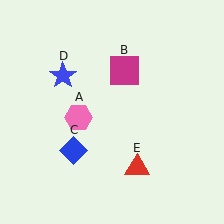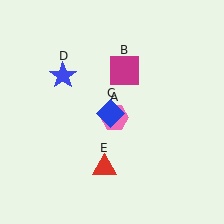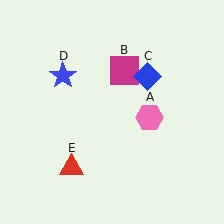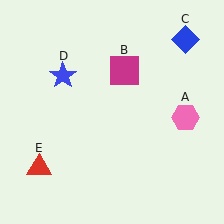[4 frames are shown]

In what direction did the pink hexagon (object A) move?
The pink hexagon (object A) moved right.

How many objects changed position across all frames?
3 objects changed position: pink hexagon (object A), blue diamond (object C), red triangle (object E).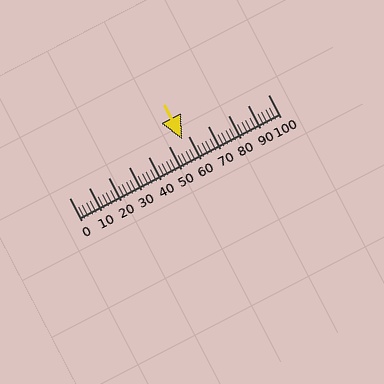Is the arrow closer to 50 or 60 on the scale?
The arrow is closer to 60.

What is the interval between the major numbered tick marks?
The major tick marks are spaced 10 units apart.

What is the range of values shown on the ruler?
The ruler shows values from 0 to 100.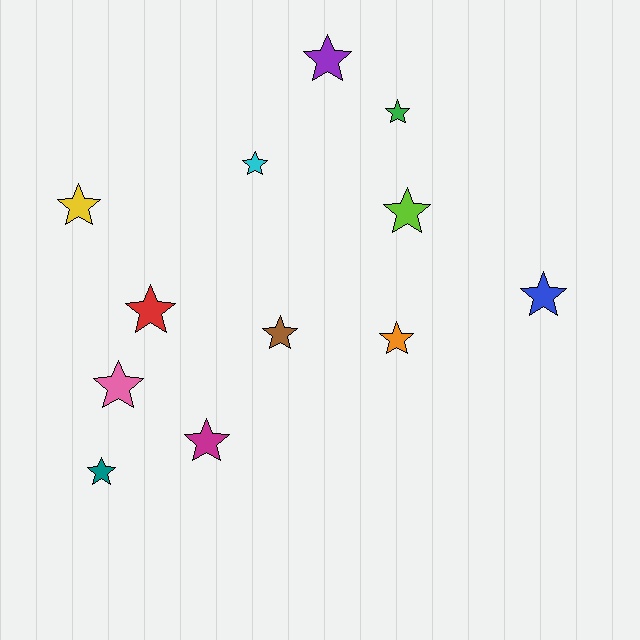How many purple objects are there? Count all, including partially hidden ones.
There is 1 purple object.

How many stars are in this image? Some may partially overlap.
There are 12 stars.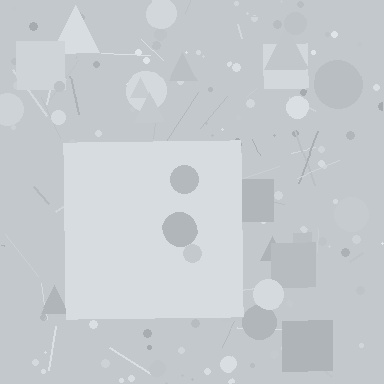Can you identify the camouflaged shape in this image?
The camouflaged shape is a square.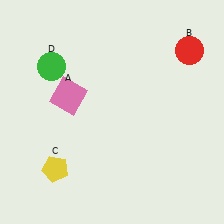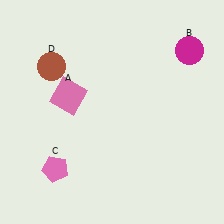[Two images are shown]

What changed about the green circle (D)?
In Image 1, D is green. In Image 2, it changed to brown.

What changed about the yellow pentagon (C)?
In Image 1, C is yellow. In Image 2, it changed to pink.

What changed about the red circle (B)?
In Image 1, B is red. In Image 2, it changed to magenta.